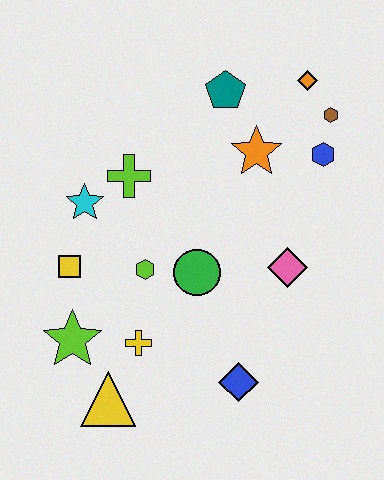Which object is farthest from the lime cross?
The blue diamond is farthest from the lime cross.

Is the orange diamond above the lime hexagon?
Yes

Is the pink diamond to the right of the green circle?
Yes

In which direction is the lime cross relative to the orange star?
The lime cross is to the left of the orange star.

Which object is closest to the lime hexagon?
The green circle is closest to the lime hexagon.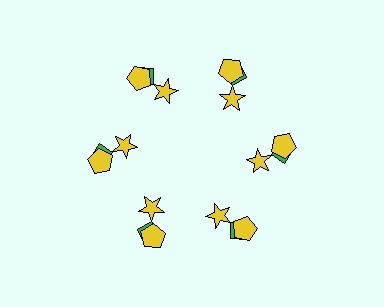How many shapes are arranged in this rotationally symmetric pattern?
There are 18 shapes, arranged in 6 groups of 3.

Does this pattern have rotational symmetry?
Yes, this pattern has 6-fold rotational symmetry. It looks the same after rotating 60 degrees around the center.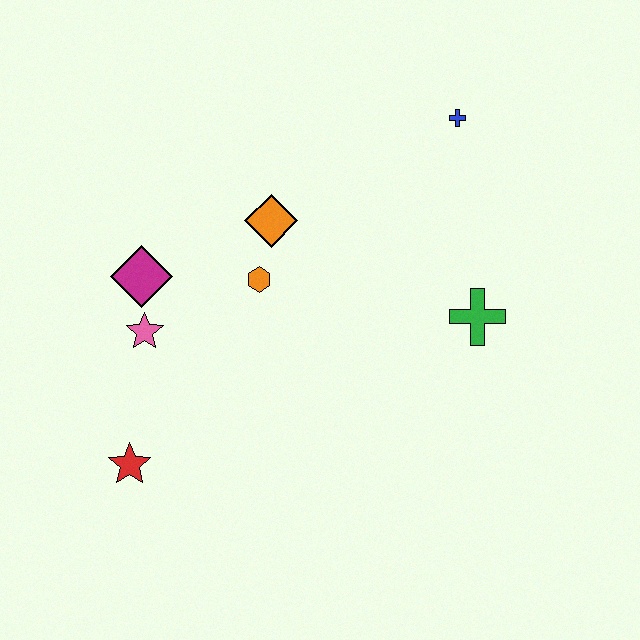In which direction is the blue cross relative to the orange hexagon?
The blue cross is to the right of the orange hexagon.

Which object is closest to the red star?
The pink star is closest to the red star.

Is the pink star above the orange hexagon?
No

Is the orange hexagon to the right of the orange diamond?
No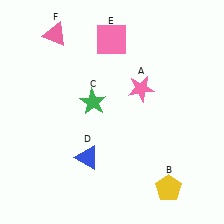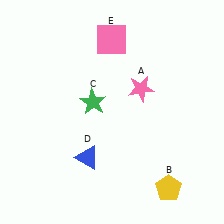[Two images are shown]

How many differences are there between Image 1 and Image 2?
There is 1 difference between the two images.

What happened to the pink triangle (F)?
The pink triangle (F) was removed in Image 2. It was in the top-left area of Image 1.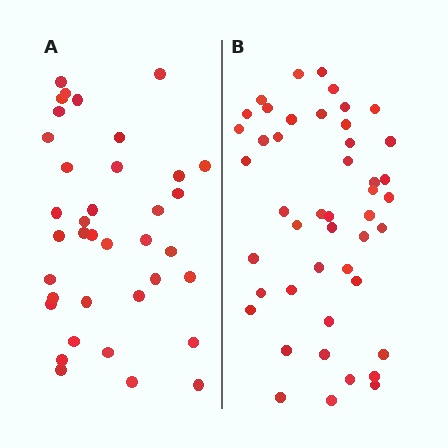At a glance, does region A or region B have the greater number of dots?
Region B (the right region) has more dots.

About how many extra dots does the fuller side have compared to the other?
Region B has roughly 8 or so more dots than region A.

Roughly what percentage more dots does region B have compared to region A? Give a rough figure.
About 25% more.